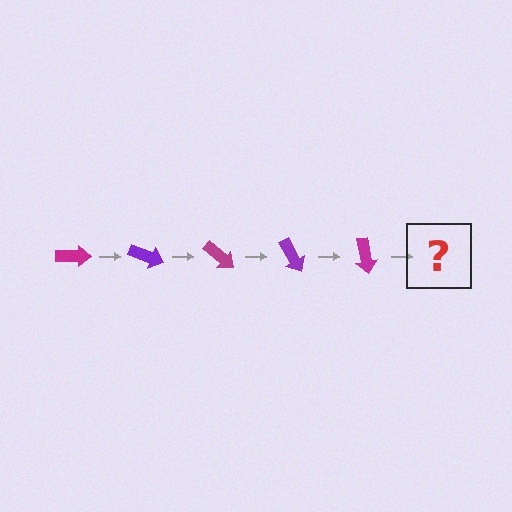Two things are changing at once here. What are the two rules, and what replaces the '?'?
The two rules are that it rotates 20 degrees each step and the color cycles through magenta and purple. The '?' should be a purple arrow, rotated 100 degrees from the start.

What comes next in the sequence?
The next element should be a purple arrow, rotated 100 degrees from the start.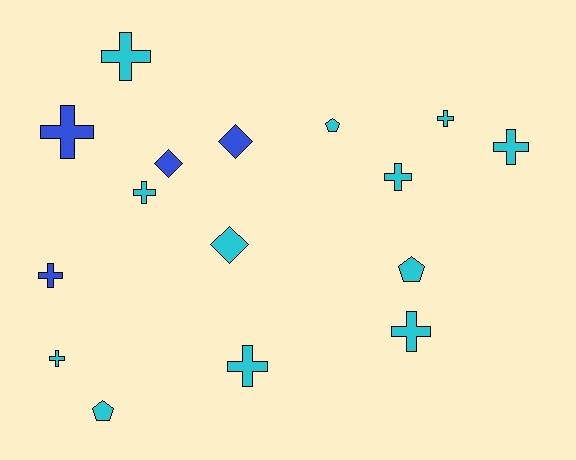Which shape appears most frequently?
Cross, with 10 objects.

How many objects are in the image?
There are 16 objects.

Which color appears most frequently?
Cyan, with 12 objects.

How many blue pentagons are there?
There are no blue pentagons.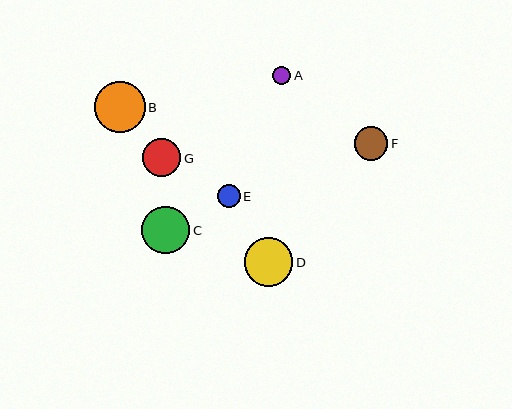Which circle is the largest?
Circle B is the largest with a size of approximately 51 pixels.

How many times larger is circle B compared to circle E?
Circle B is approximately 2.3 times the size of circle E.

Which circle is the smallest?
Circle A is the smallest with a size of approximately 19 pixels.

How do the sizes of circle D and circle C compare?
Circle D and circle C are approximately the same size.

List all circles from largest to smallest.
From largest to smallest: B, D, C, G, F, E, A.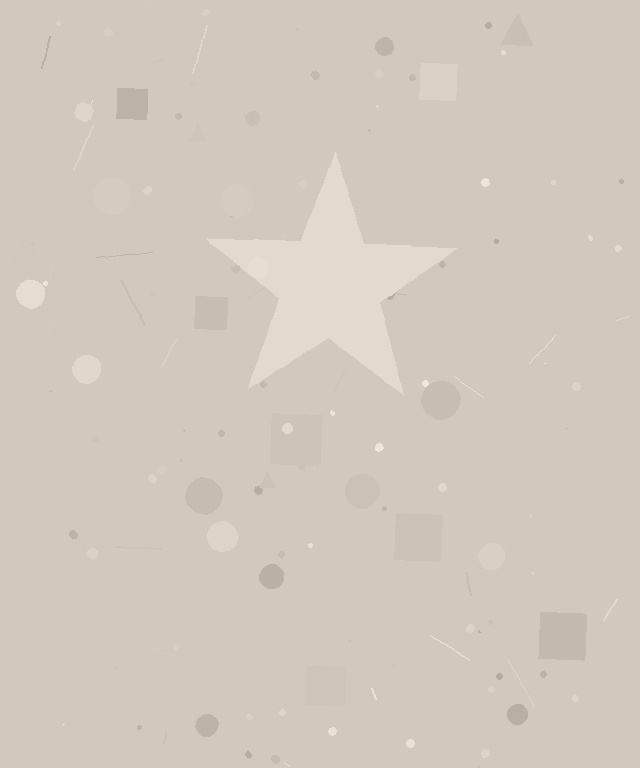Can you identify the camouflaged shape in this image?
The camouflaged shape is a star.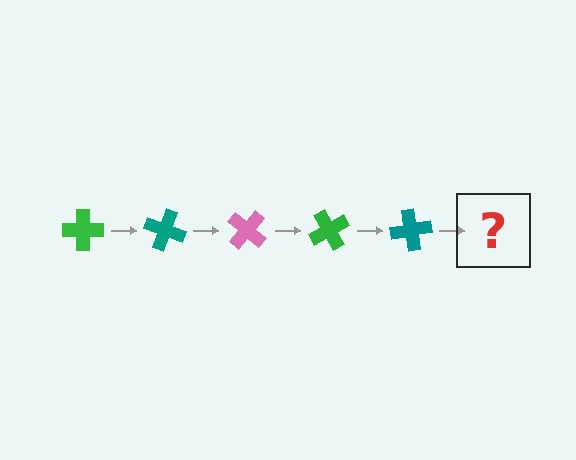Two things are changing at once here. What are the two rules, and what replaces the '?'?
The two rules are that it rotates 20 degrees each step and the color cycles through green, teal, and pink. The '?' should be a pink cross, rotated 100 degrees from the start.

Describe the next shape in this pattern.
It should be a pink cross, rotated 100 degrees from the start.